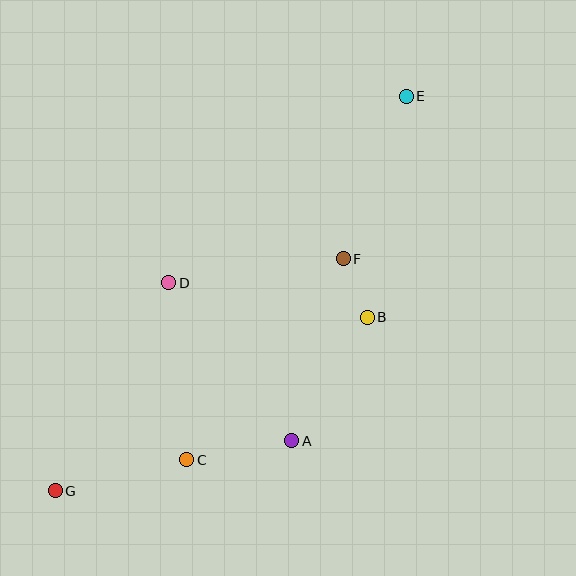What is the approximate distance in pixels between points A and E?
The distance between A and E is approximately 363 pixels.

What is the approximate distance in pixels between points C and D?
The distance between C and D is approximately 178 pixels.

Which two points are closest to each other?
Points B and F are closest to each other.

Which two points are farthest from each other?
Points E and G are farthest from each other.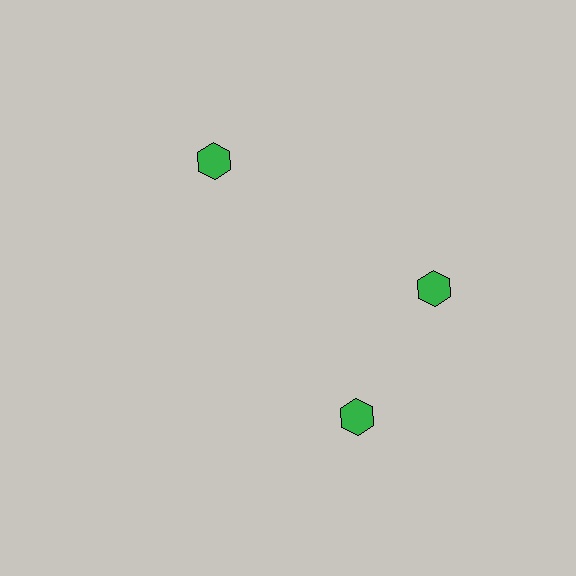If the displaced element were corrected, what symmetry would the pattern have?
It would have 3-fold rotational symmetry — the pattern would map onto itself every 120 degrees.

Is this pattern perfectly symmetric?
No. The 3 green hexagons are arranged in a ring, but one element near the 7 o'clock position is rotated out of alignment along the ring, breaking the 3-fold rotational symmetry.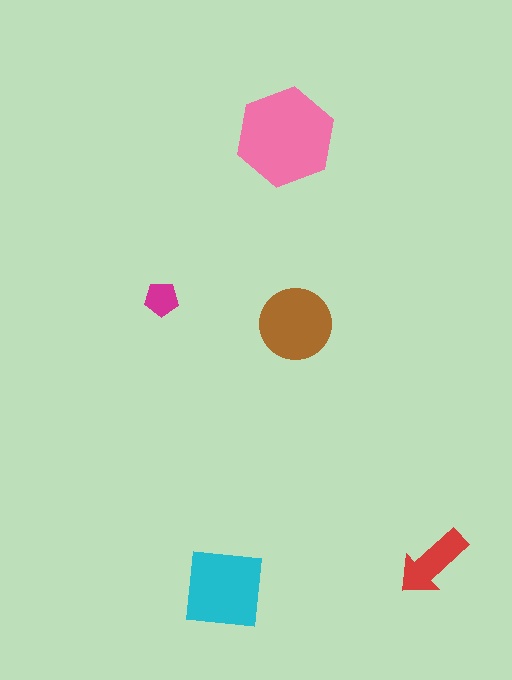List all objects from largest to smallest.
The pink hexagon, the cyan square, the brown circle, the red arrow, the magenta pentagon.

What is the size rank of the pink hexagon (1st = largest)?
1st.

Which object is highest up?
The pink hexagon is topmost.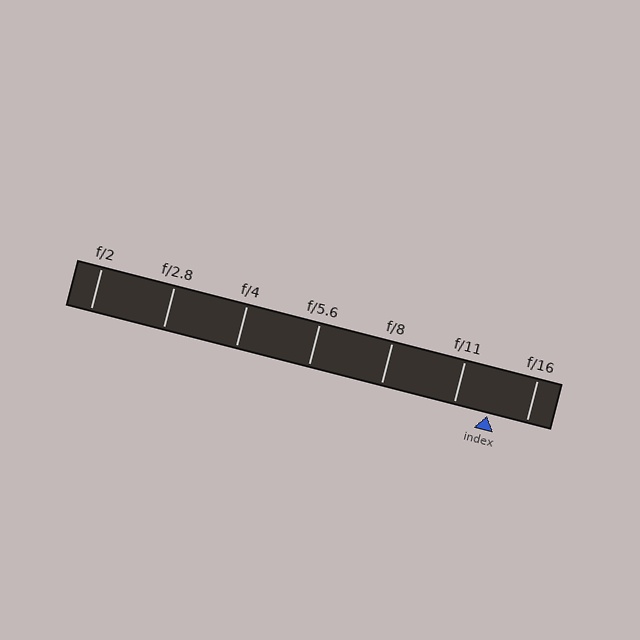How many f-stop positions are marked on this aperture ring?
There are 7 f-stop positions marked.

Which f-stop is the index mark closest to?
The index mark is closest to f/11.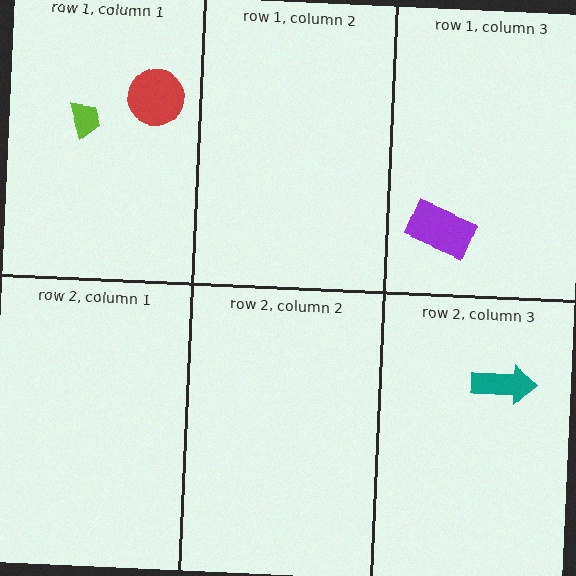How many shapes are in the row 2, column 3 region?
1.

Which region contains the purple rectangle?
The row 1, column 3 region.